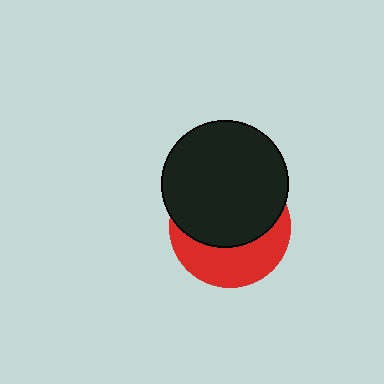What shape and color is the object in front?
The object in front is a black circle.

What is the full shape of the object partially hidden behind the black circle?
The partially hidden object is a red circle.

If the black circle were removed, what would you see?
You would see the complete red circle.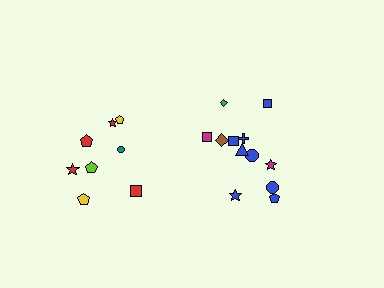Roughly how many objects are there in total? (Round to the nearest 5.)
Roughly 20 objects in total.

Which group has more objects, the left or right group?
The right group.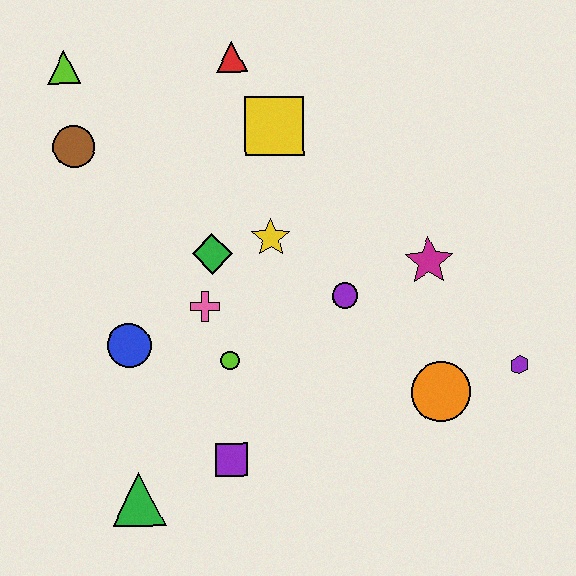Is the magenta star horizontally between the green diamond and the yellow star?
No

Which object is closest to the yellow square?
The red triangle is closest to the yellow square.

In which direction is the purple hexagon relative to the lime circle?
The purple hexagon is to the right of the lime circle.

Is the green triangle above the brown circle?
No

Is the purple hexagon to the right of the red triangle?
Yes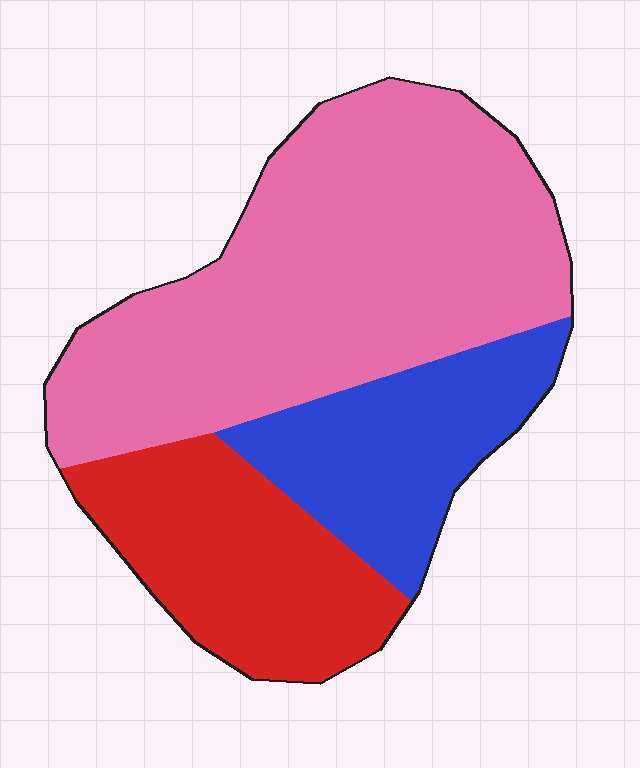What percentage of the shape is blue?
Blue covers roughly 20% of the shape.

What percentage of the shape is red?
Red covers around 25% of the shape.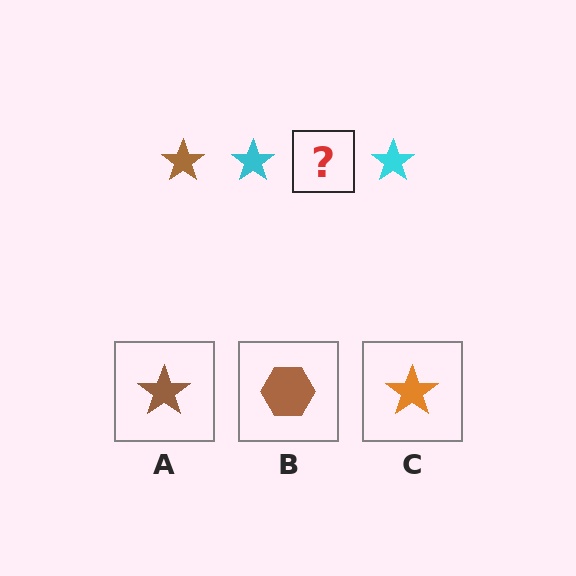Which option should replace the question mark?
Option A.